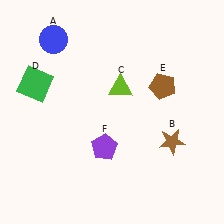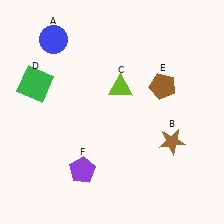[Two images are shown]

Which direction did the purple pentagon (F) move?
The purple pentagon (F) moved down.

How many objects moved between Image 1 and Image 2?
1 object moved between the two images.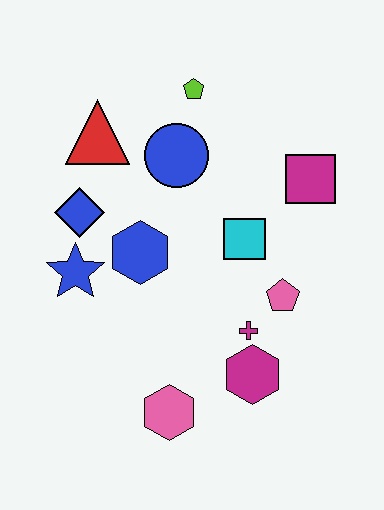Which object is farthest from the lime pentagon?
The pink hexagon is farthest from the lime pentagon.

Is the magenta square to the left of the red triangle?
No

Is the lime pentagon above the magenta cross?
Yes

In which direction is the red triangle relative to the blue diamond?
The red triangle is above the blue diamond.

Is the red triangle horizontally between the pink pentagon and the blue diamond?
Yes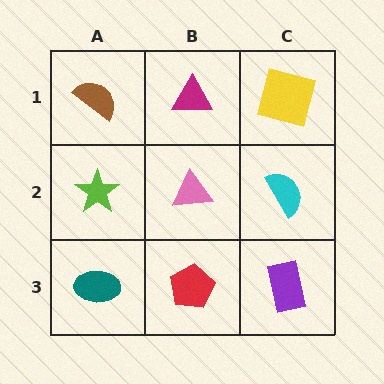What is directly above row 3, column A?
A lime star.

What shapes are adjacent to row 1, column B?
A pink triangle (row 2, column B), a brown semicircle (row 1, column A), a yellow square (row 1, column C).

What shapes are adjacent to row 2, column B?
A magenta triangle (row 1, column B), a red pentagon (row 3, column B), a lime star (row 2, column A), a cyan semicircle (row 2, column C).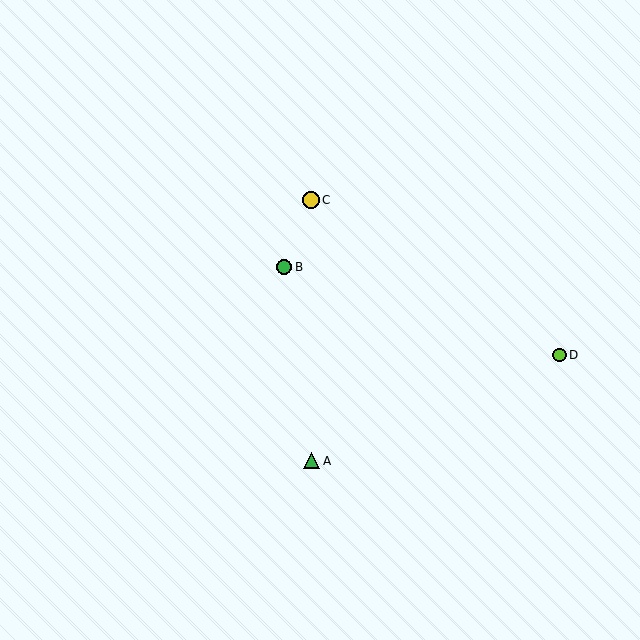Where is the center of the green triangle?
The center of the green triangle is at (312, 461).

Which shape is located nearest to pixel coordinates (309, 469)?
The green triangle (labeled A) at (312, 461) is nearest to that location.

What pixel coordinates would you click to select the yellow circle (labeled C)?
Click at (311, 200) to select the yellow circle C.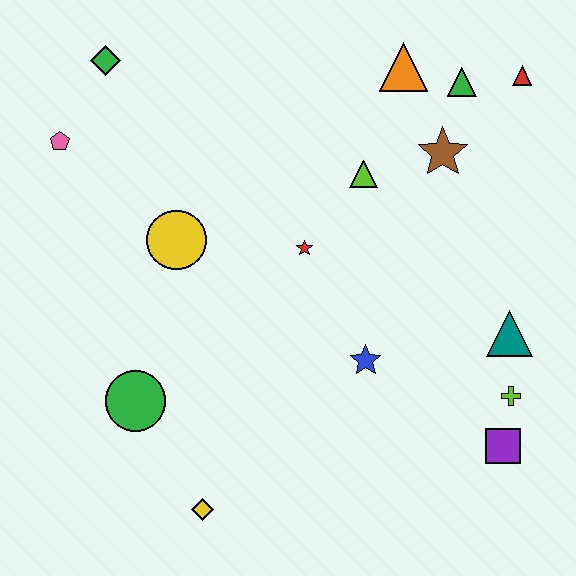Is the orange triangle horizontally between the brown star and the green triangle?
No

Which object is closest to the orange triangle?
The green triangle is closest to the orange triangle.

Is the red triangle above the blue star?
Yes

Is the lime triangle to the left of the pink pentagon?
No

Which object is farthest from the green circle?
The red triangle is farthest from the green circle.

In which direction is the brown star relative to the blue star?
The brown star is above the blue star.